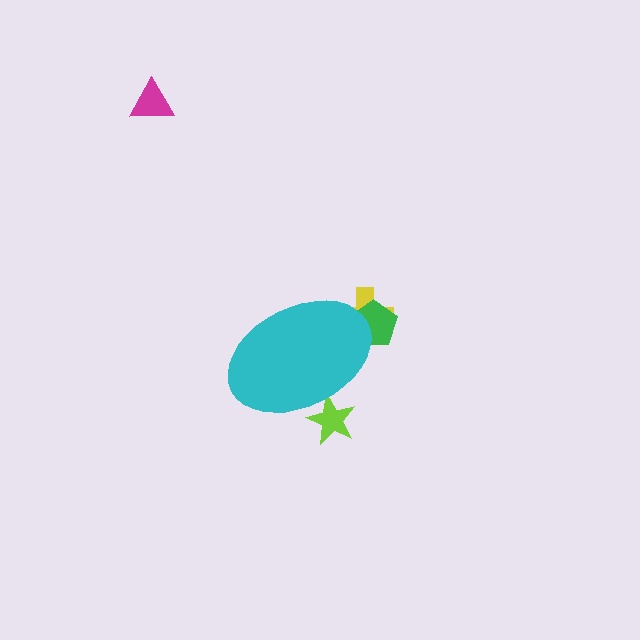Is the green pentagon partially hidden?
Yes, the green pentagon is partially hidden behind the cyan ellipse.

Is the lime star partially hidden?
Yes, the lime star is partially hidden behind the cyan ellipse.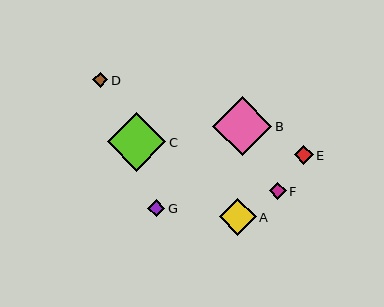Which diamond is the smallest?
Diamond D is the smallest with a size of approximately 15 pixels.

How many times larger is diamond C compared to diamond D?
Diamond C is approximately 3.8 times the size of diamond D.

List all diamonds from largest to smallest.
From largest to smallest: B, C, A, E, G, F, D.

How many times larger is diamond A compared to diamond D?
Diamond A is approximately 2.4 times the size of diamond D.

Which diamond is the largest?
Diamond B is the largest with a size of approximately 59 pixels.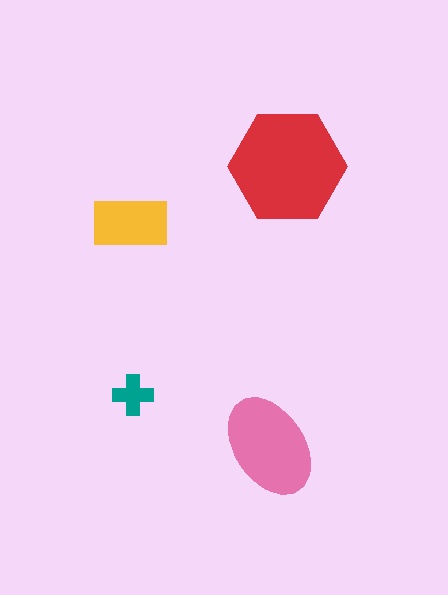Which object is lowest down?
The pink ellipse is bottommost.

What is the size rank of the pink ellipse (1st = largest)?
2nd.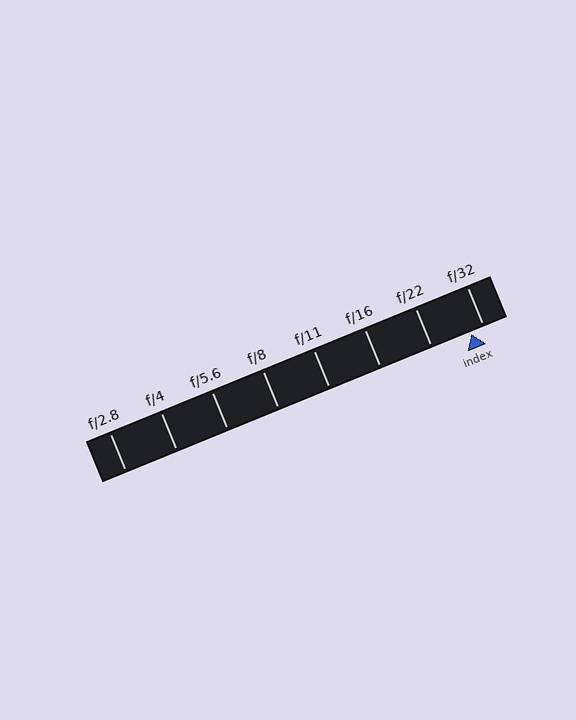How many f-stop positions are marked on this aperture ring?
There are 8 f-stop positions marked.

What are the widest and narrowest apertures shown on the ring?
The widest aperture shown is f/2.8 and the narrowest is f/32.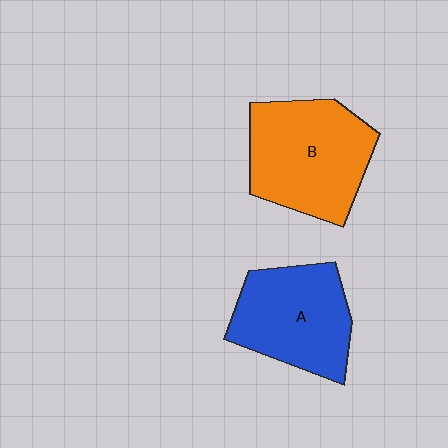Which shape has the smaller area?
Shape A (blue).